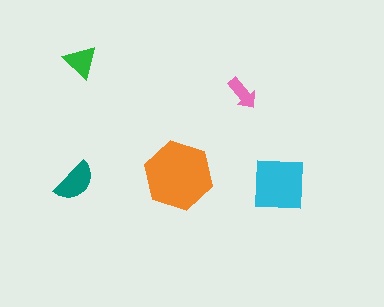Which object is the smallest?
The pink arrow.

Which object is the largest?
The orange hexagon.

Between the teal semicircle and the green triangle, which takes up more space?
The teal semicircle.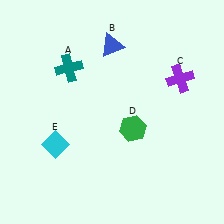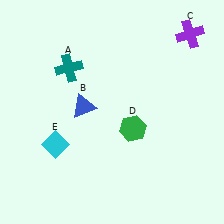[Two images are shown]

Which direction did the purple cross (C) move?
The purple cross (C) moved up.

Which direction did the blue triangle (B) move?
The blue triangle (B) moved down.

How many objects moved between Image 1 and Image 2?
2 objects moved between the two images.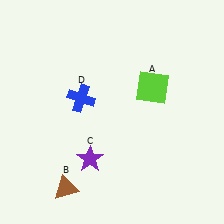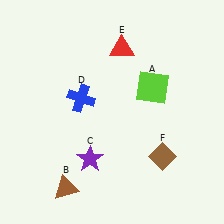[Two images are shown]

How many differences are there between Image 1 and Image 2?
There are 2 differences between the two images.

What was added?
A red triangle (E), a brown diamond (F) were added in Image 2.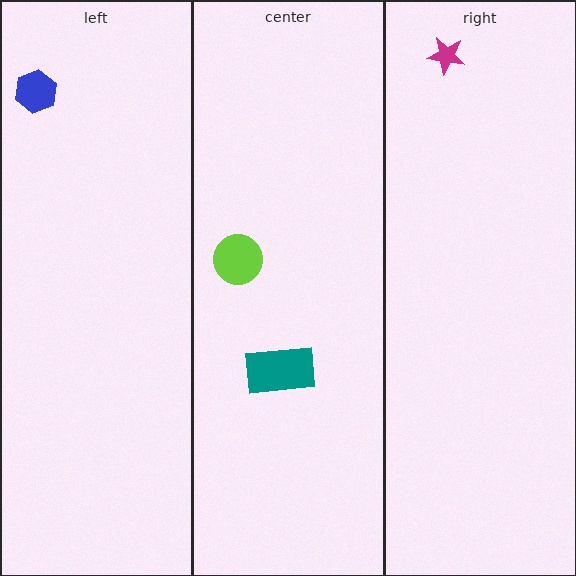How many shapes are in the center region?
2.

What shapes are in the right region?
The magenta star.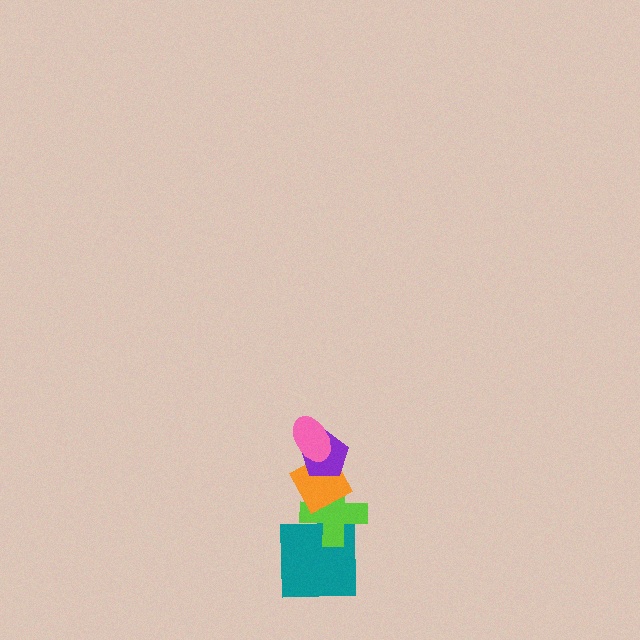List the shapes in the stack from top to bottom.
From top to bottom: the pink ellipse, the purple pentagon, the orange diamond, the lime cross, the teal square.